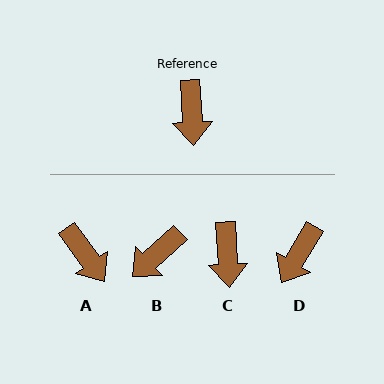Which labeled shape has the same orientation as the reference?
C.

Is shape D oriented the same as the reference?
No, it is off by about 34 degrees.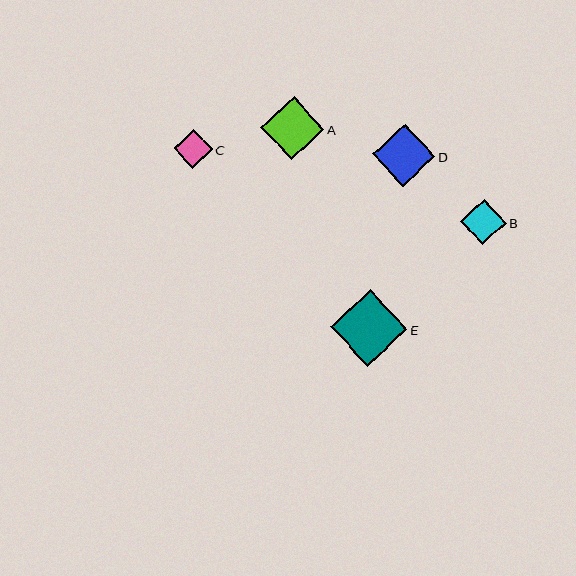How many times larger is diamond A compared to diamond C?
Diamond A is approximately 1.6 times the size of diamond C.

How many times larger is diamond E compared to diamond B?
Diamond E is approximately 1.7 times the size of diamond B.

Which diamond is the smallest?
Diamond C is the smallest with a size of approximately 39 pixels.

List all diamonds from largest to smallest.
From largest to smallest: E, A, D, B, C.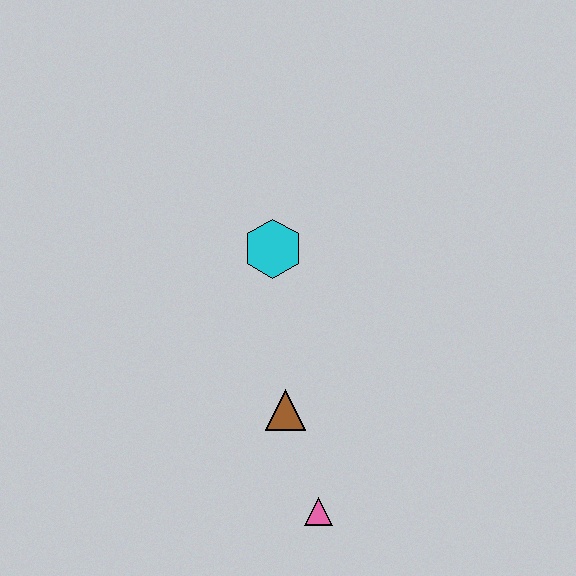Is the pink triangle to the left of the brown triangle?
No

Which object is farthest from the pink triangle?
The cyan hexagon is farthest from the pink triangle.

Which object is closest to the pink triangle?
The brown triangle is closest to the pink triangle.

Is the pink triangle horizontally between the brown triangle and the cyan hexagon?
No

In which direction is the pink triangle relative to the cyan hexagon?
The pink triangle is below the cyan hexagon.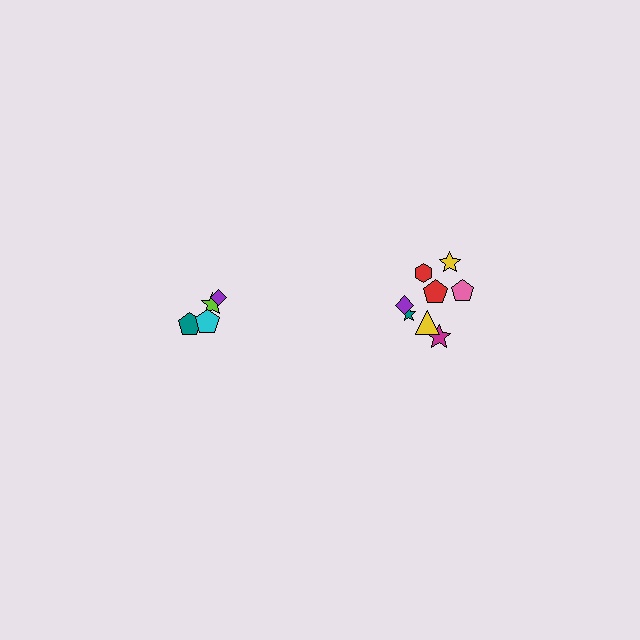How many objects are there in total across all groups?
There are 12 objects.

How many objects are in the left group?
There are 4 objects.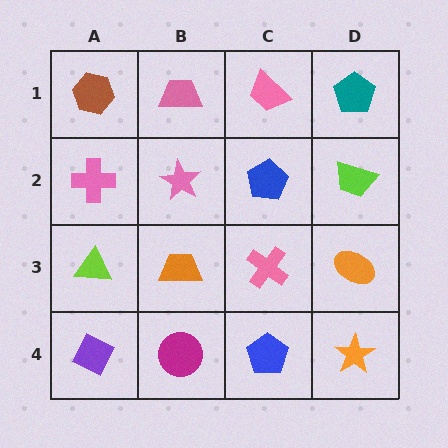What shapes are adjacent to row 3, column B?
A pink star (row 2, column B), a magenta circle (row 4, column B), a lime triangle (row 3, column A), a pink cross (row 3, column C).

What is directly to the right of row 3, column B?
A pink cross.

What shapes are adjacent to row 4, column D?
An orange ellipse (row 3, column D), a blue pentagon (row 4, column C).